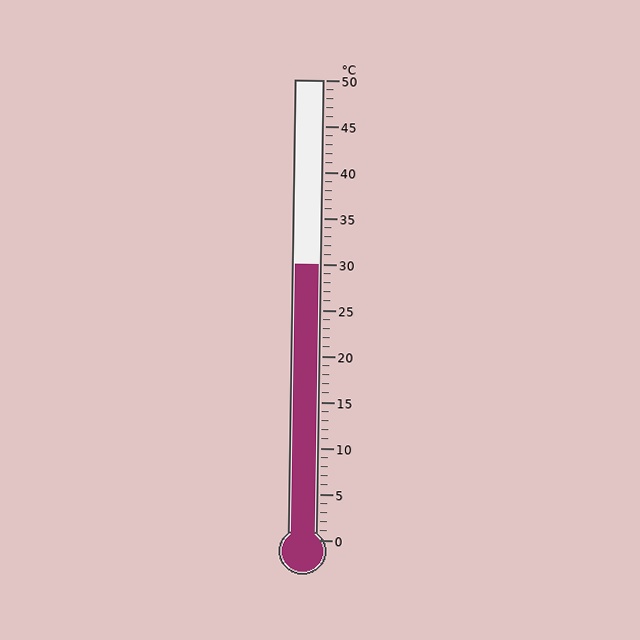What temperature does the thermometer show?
The thermometer shows approximately 30°C.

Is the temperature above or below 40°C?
The temperature is below 40°C.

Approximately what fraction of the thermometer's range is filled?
The thermometer is filled to approximately 60% of its range.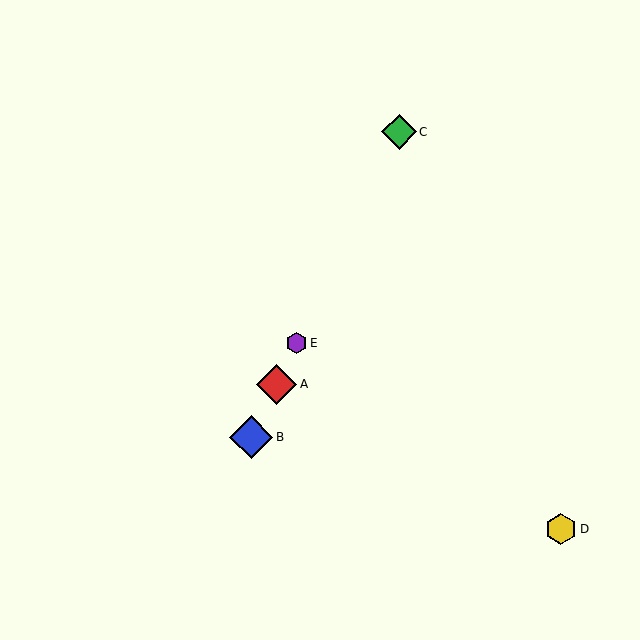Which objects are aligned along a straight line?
Objects A, B, C, E are aligned along a straight line.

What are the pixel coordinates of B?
Object B is at (251, 437).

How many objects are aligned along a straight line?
4 objects (A, B, C, E) are aligned along a straight line.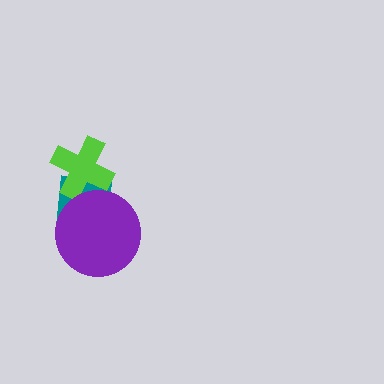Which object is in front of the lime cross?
The purple circle is in front of the lime cross.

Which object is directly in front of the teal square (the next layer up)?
The lime cross is directly in front of the teal square.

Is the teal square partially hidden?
Yes, it is partially covered by another shape.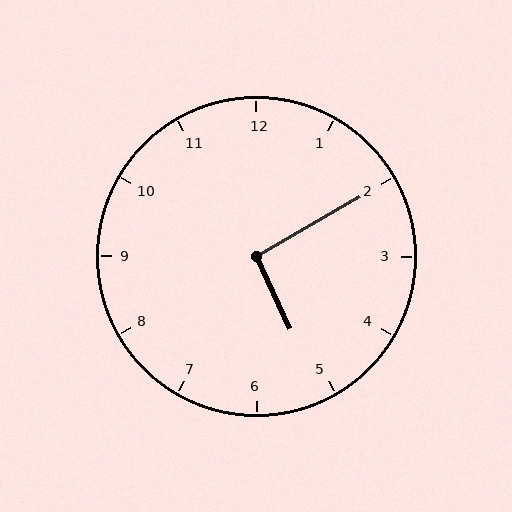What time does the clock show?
5:10.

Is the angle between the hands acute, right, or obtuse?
It is right.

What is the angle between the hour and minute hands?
Approximately 95 degrees.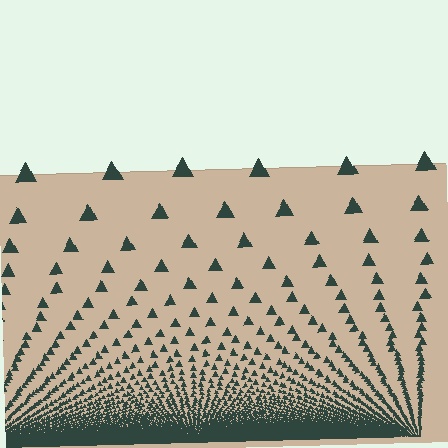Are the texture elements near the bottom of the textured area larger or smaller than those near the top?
Smaller. The gradient is inverted — elements near the bottom are smaller and denser.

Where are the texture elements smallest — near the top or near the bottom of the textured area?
Near the bottom.